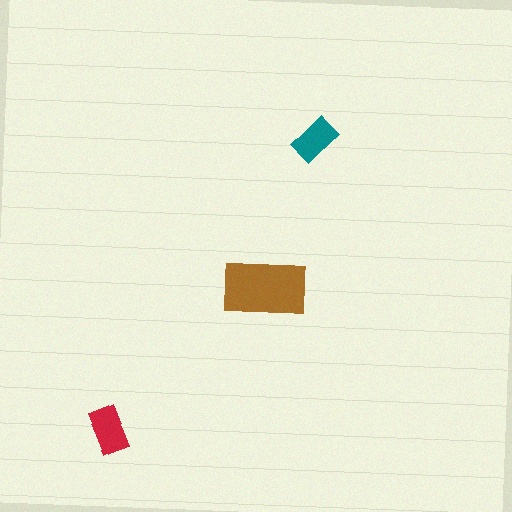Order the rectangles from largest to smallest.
the brown one, the red one, the teal one.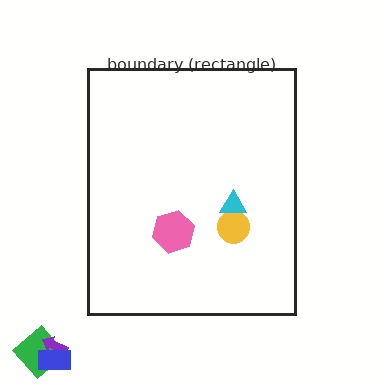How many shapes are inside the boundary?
3 inside, 3 outside.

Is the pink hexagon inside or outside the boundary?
Inside.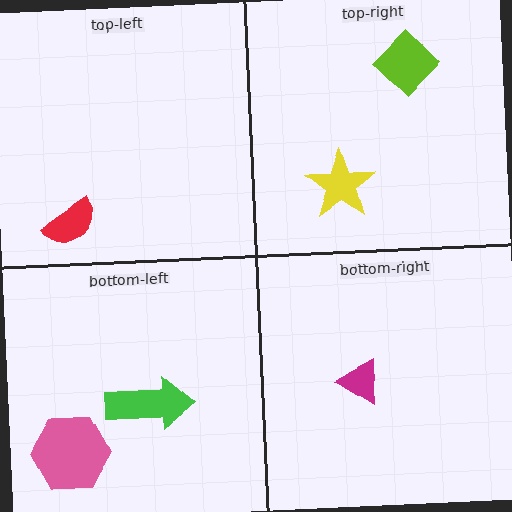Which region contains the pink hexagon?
The bottom-left region.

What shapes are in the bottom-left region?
The green arrow, the pink hexagon.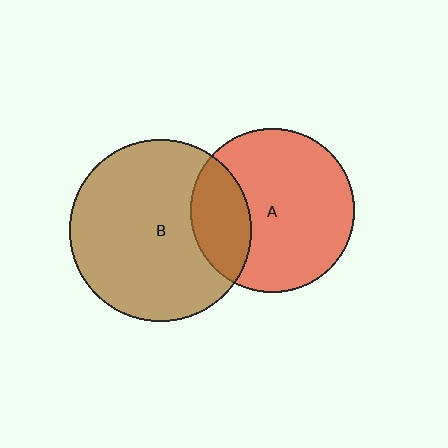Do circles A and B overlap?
Yes.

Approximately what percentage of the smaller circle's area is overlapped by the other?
Approximately 25%.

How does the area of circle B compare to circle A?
Approximately 1.2 times.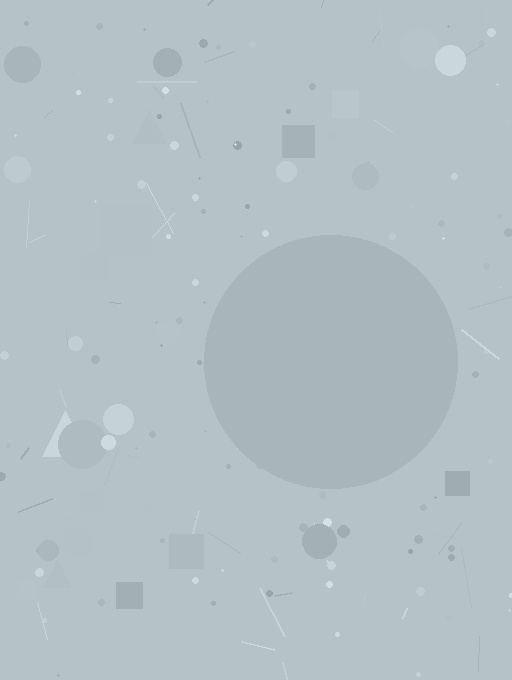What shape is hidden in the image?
A circle is hidden in the image.